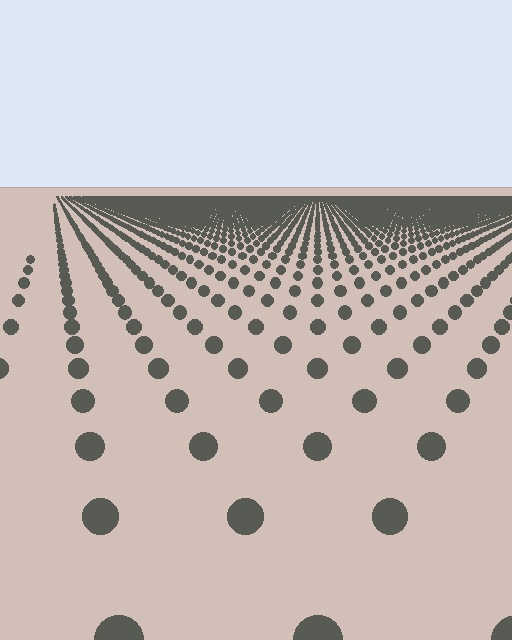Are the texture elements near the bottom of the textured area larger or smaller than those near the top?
Larger. Near the bottom, elements are closer to the viewer and appear at a bigger on-screen size.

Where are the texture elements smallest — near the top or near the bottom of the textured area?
Near the top.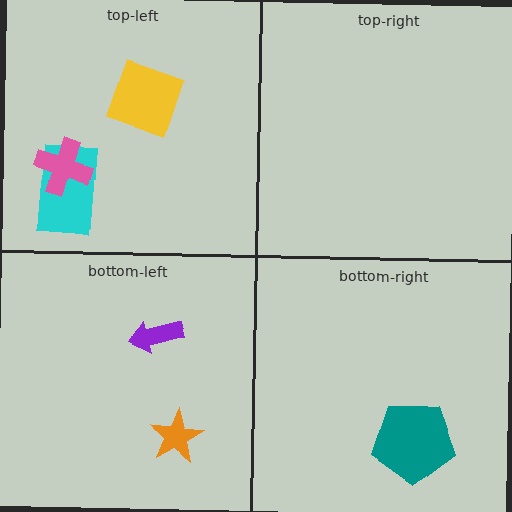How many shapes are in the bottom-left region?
2.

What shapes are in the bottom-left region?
The orange star, the purple arrow.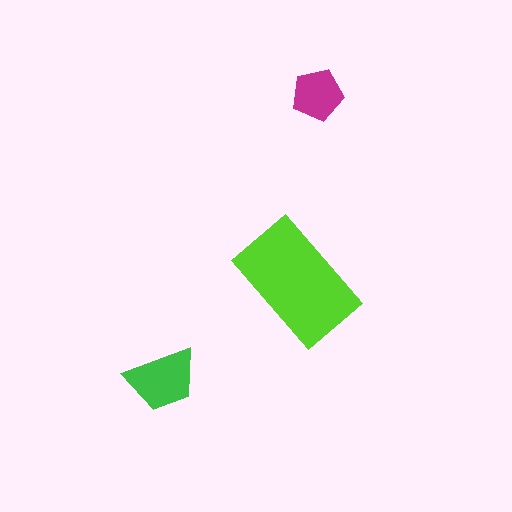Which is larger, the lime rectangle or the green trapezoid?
The lime rectangle.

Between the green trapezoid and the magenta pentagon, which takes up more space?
The green trapezoid.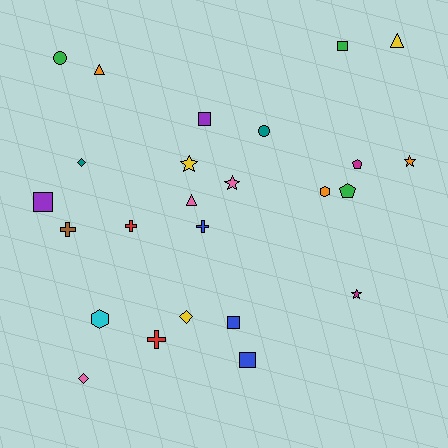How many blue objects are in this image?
There are 3 blue objects.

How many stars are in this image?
There are 4 stars.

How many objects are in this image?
There are 25 objects.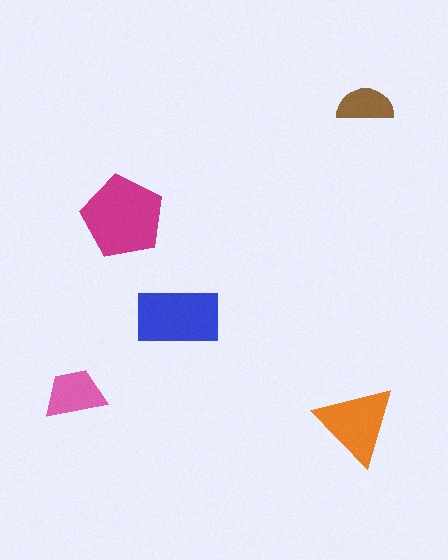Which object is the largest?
The magenta pentagon.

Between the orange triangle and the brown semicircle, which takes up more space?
The orange triangle.